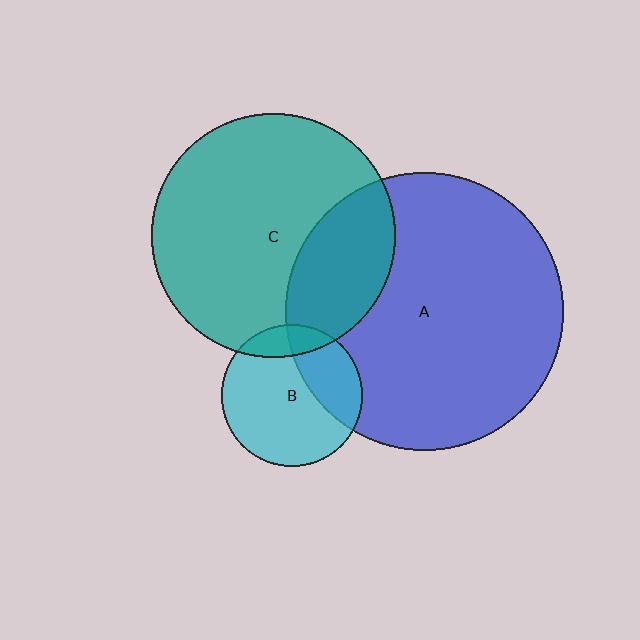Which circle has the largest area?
Circle A (blue).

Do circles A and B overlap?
Yes.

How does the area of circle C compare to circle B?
Approximately 3.0 times.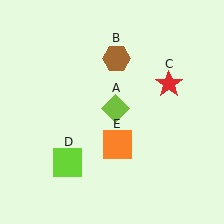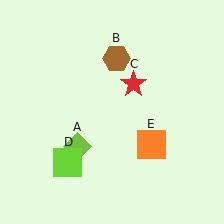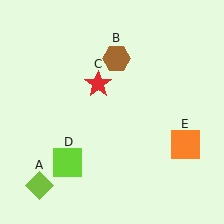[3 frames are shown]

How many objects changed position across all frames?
3 objects changed position: lime diamond (object A), red star (object C), orange square (object E).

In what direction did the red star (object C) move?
The red star (object C) moved left.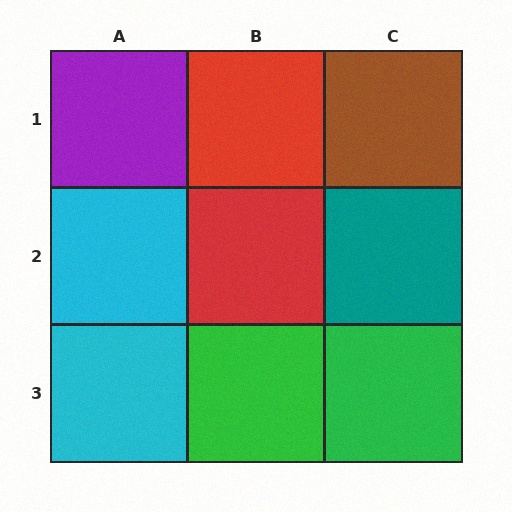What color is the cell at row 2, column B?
Red.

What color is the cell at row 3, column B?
Green.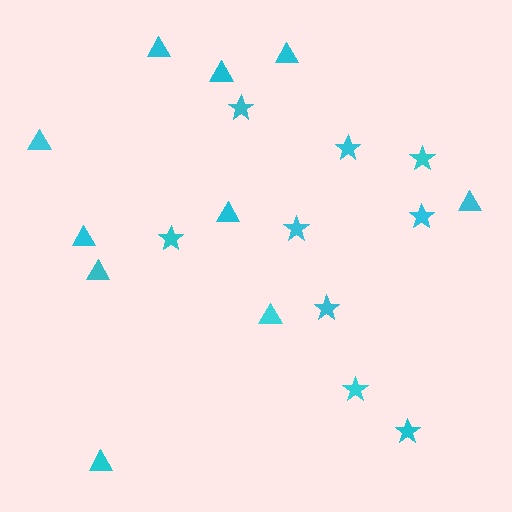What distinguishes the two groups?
There are 2 groups: one group of triangles (10) and one group of stars (9).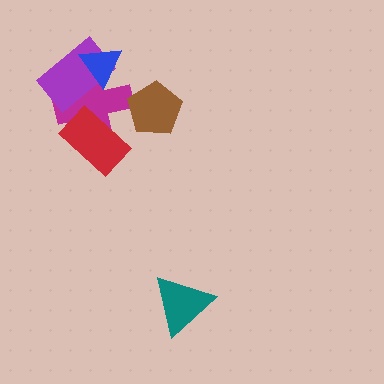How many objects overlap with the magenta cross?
3 objects overlap with the magenta cross.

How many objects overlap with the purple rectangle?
2 objects overlap with the purple rectangle.